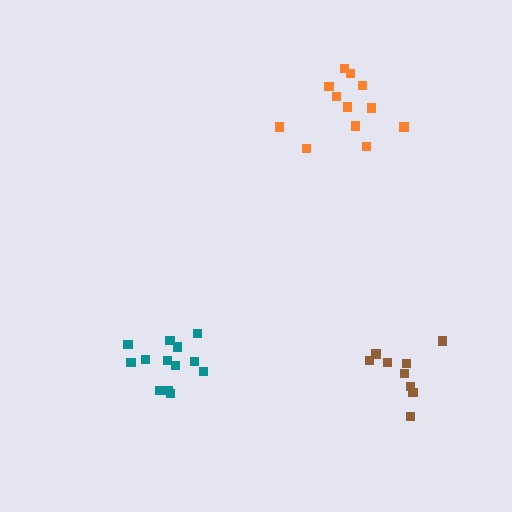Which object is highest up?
The orange cluster is topmost.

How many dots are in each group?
Group 1: 9 dots, Group 2: 12 dots, Group 3: 13 dots (34 total).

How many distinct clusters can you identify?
There are 3 distinct clusters.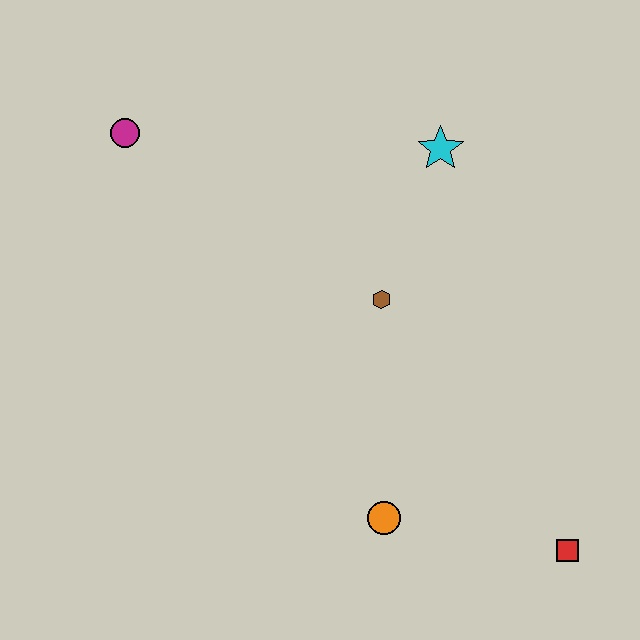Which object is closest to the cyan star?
The brown hexagon is closest to the cyan star.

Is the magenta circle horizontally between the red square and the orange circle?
No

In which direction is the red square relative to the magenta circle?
The red square is to the right of the magenta circle.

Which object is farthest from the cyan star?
The red square is farthest from the cyan star.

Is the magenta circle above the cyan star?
Yes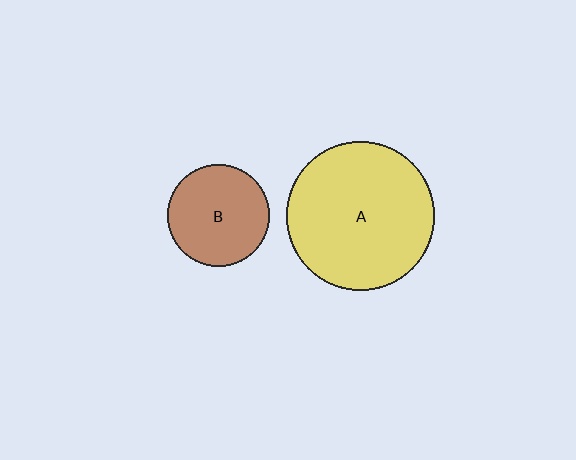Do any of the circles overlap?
No, none of the circles overlap.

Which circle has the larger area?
Circle A (yellow).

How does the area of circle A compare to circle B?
Approximately 2.1 times.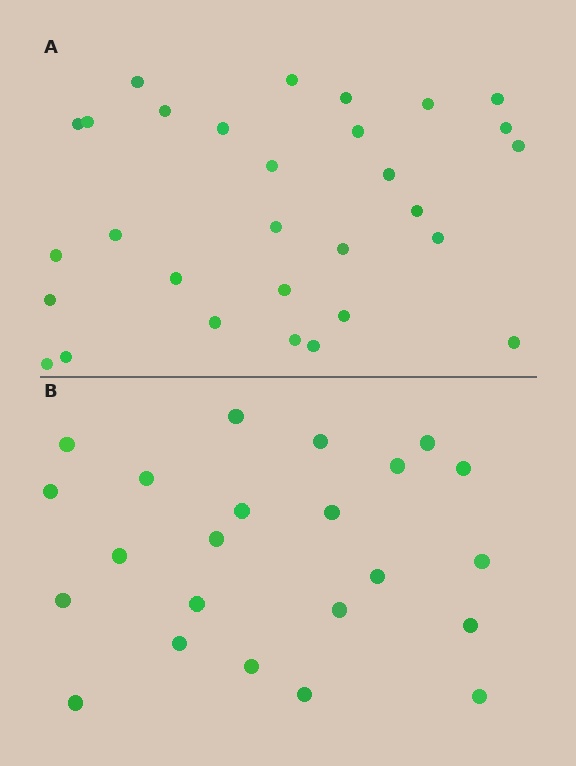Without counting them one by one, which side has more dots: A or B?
Region A (the top region) has more dots.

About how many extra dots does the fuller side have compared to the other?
Region A has roughly 8 or so more dots than region B.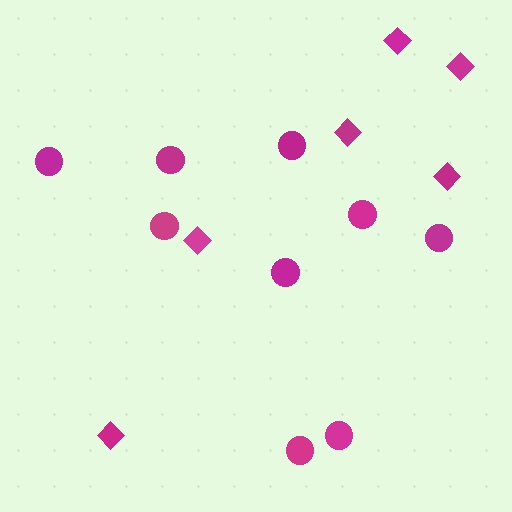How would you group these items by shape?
There are 2 groups: one group of diamonds (6) and one group of circles (9).